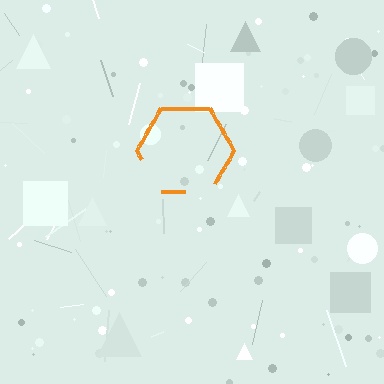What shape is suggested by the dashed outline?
The dashed outline suggests a hexagon.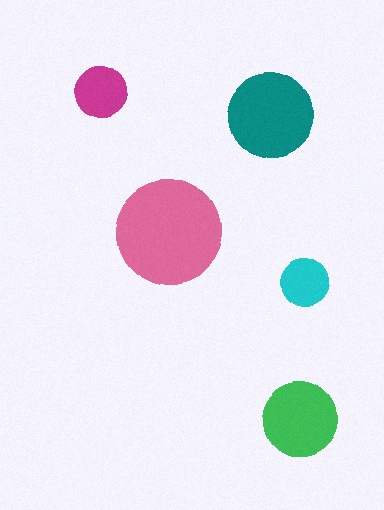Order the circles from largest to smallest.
the pink one, the teal one, the green one, the magenta one, the cyan one.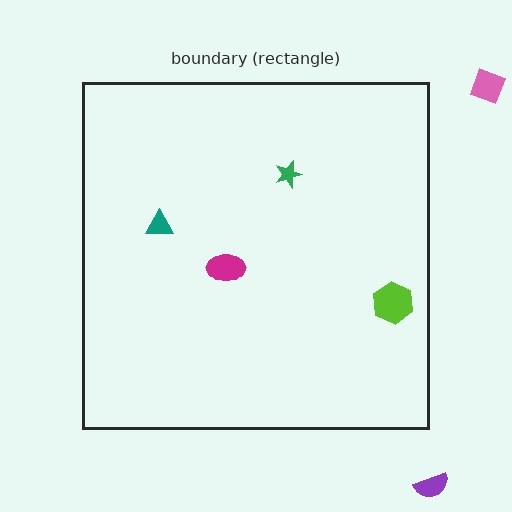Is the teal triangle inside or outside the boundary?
Inside.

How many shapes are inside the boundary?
4 inside, 2 outside.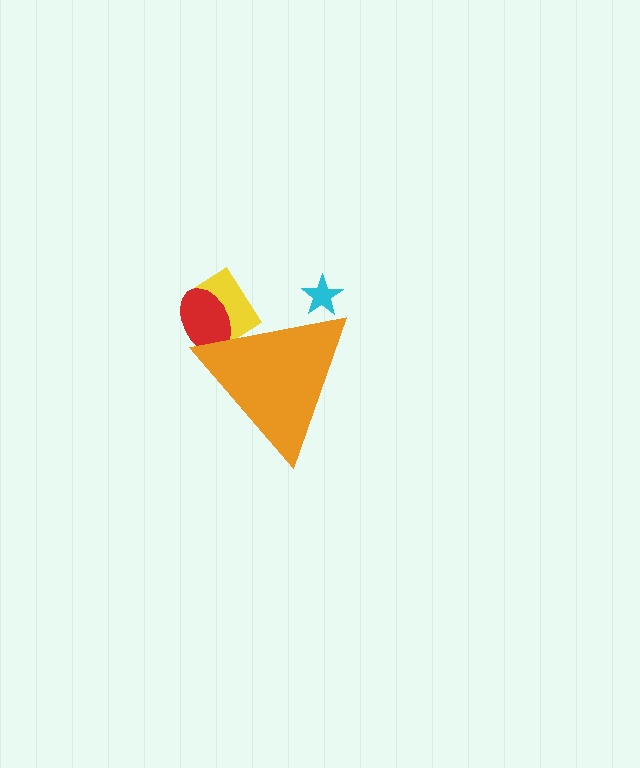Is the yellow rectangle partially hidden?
Yes, the yellow rectangle is partially hidden behind the orange triangle.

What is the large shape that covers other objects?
An orange triangle.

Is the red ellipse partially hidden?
Yes, the red ellipse is partially hidden behind the orange triangle.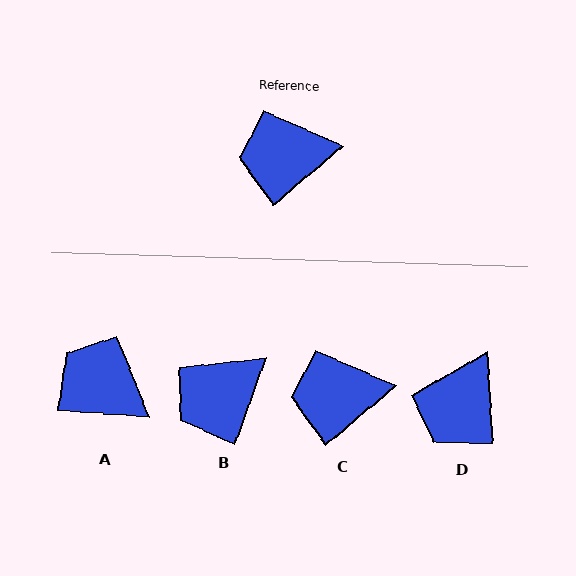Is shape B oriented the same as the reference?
No, it is off by about 30 degrees.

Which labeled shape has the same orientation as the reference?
C.